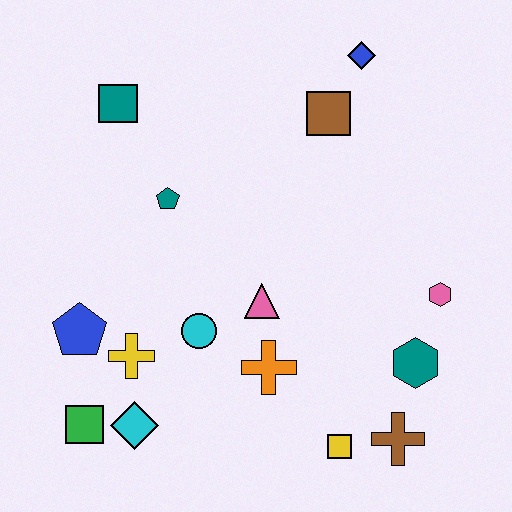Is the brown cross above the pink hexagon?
No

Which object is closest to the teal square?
The teal pentagon is closest to the teal square.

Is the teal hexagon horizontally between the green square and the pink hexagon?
Yes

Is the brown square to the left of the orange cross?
No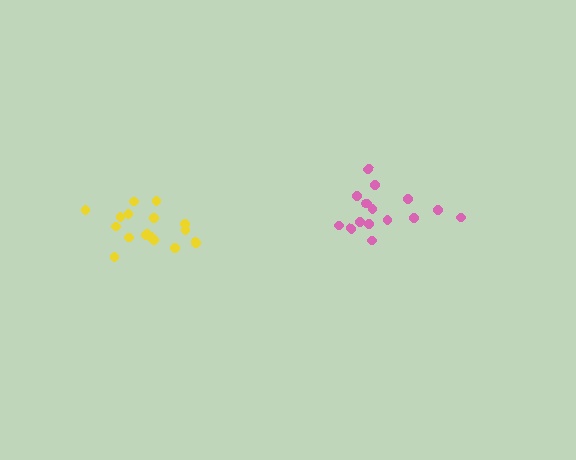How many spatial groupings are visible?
There are 2 spatial groupings.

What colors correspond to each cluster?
The clusters are colored: pink, yellow.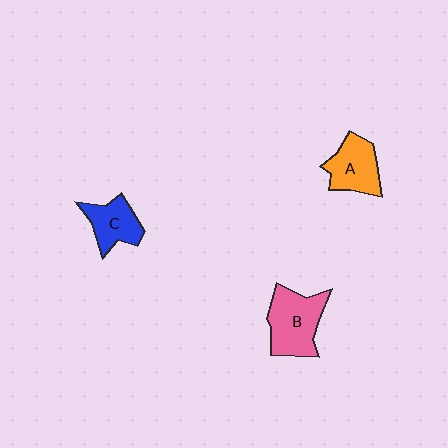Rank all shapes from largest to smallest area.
From largest to smallest: B (pink), A (orange), C (blue).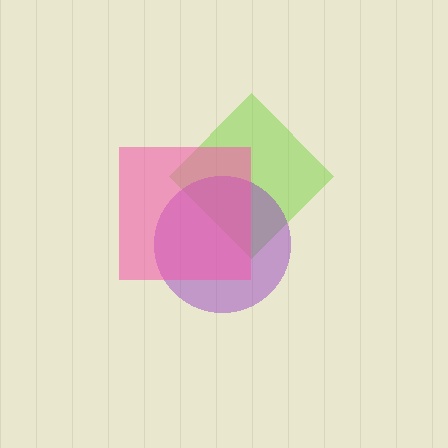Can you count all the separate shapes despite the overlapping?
Yes, there are 3 separate shapes.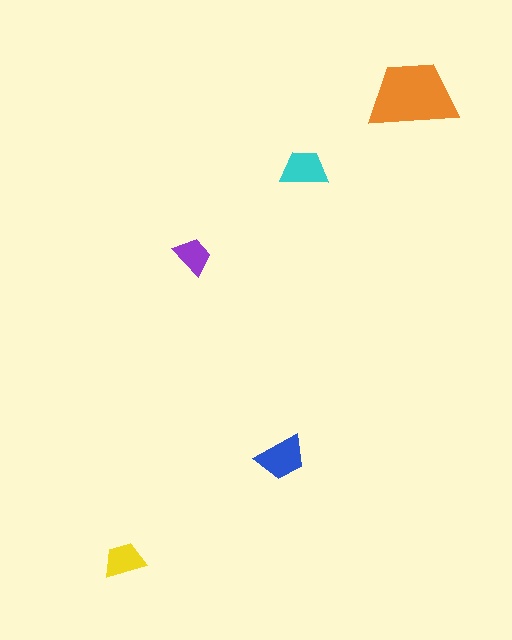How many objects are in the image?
There are 5 objects in the image.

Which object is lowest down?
The yellow trapezoid is bottommost.